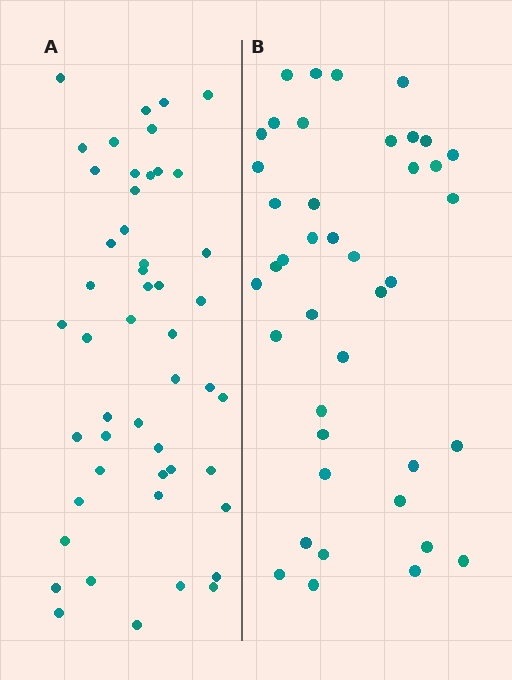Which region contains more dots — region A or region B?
Region A (the left region) has more dots.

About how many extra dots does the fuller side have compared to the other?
Region A has roughly 8 or so more dots than region B.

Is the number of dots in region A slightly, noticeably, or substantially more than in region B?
Region A has only slightly more — the two regions are fairly close. The ratio is roughly 1.2 to 1.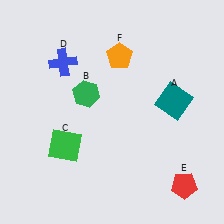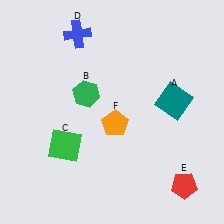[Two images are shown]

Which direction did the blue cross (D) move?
The blue cross (D) moved up.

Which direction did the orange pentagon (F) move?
The orange pentagon (F) moved down.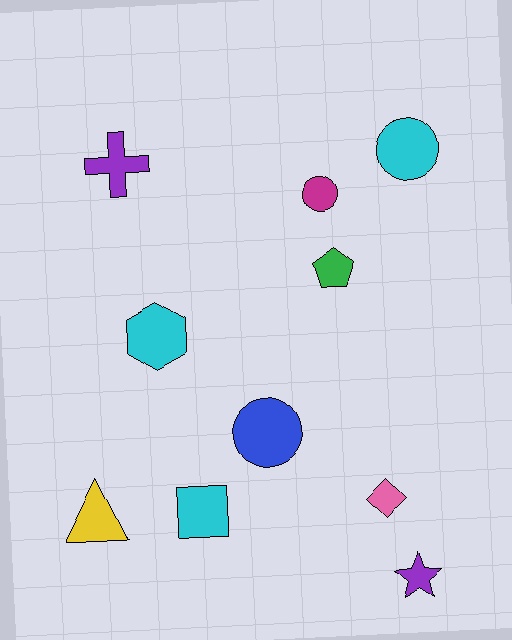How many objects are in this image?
There are 10 objects.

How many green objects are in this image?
There is 1 green object.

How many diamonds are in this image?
There is 1 diamond.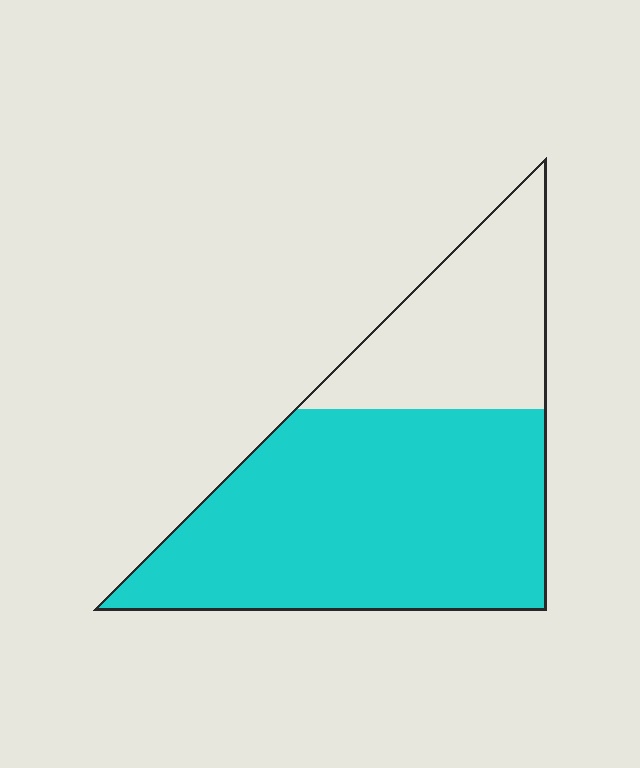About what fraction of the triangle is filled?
About two thirds (2/3).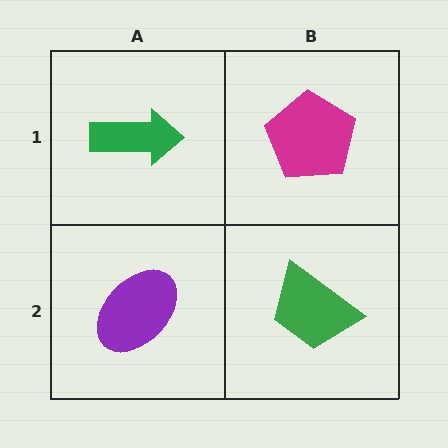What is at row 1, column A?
A green arrow.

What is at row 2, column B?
A green trapezoid.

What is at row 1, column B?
A magenta pentagon.